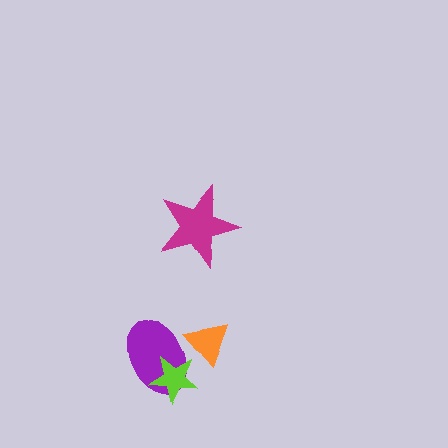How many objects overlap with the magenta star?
0 objects overlap with the magenta star.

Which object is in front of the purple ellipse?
The lime star is in front of the purple ellipse.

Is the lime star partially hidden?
No, no other shape covers it.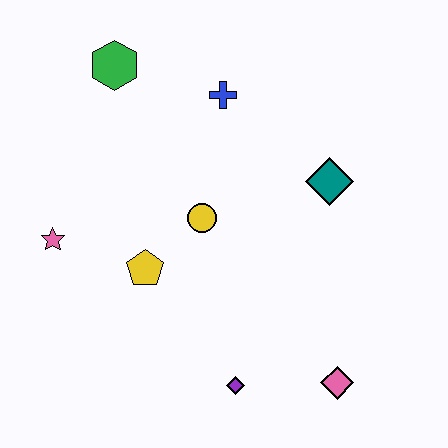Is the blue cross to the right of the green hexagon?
Yes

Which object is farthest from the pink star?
The pink diamond is farthest from the pink star.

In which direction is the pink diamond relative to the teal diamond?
The pink diamond is below the teal diamond.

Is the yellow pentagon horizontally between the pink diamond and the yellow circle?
No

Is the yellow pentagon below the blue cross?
Yes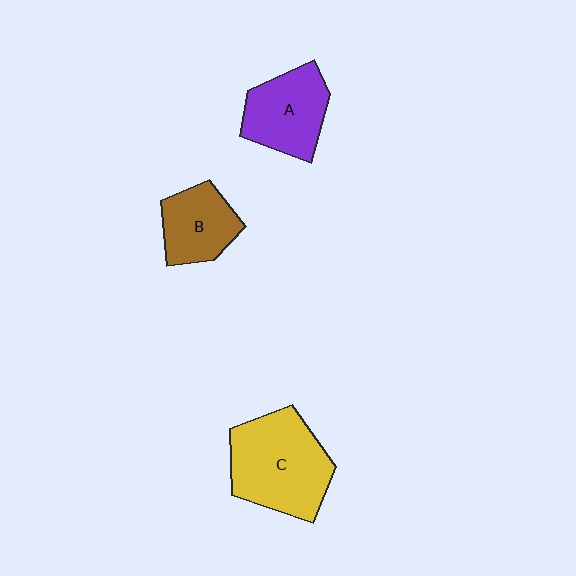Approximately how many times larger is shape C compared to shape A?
Approximately 1.4 times.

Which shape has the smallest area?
Shape B (brown).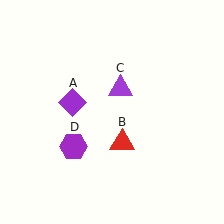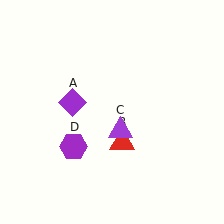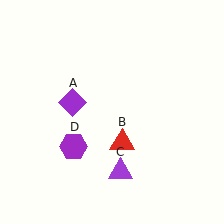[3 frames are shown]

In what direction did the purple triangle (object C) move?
The purple triangle (object C) moved down.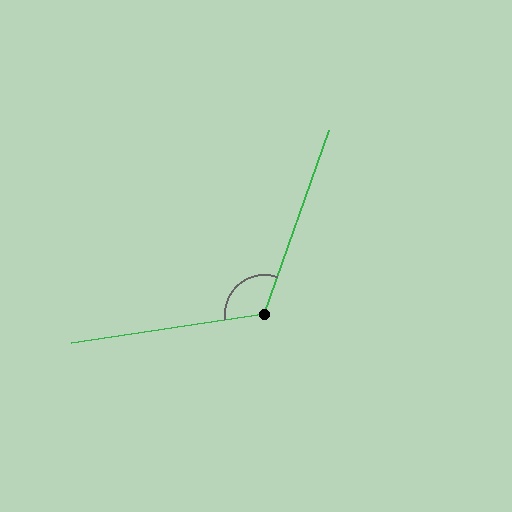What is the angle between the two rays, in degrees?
Approximately 118 degrees.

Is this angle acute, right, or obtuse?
It is obtuse.